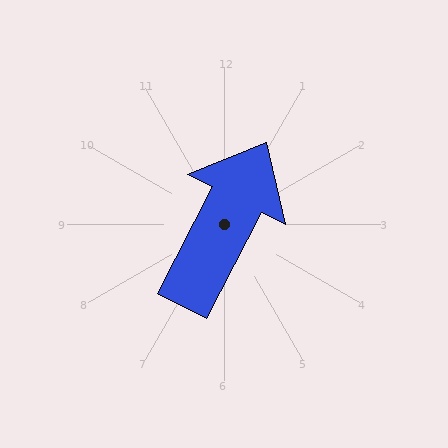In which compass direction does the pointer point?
Northeast.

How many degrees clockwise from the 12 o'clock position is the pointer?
Approximately 27 degrees.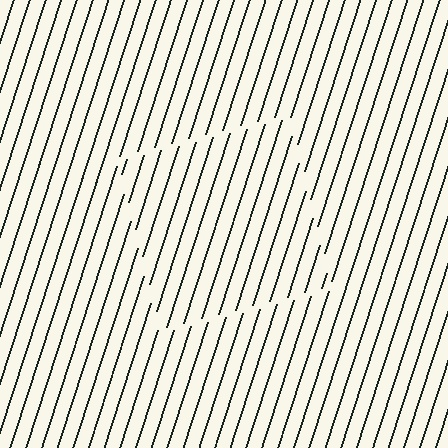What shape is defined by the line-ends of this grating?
An illusory square. The interior of the shape contains the same grating, shifted by half a period — the contour is defined by the phase discontinuity where line-ends from the inner and outer gratings abut.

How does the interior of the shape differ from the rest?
The interior of the shape contains the same grating, shifted by half a period — the contour is defined by the phase discontinuity where line-ends from the inner and outer gratings abut.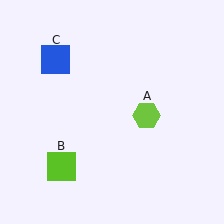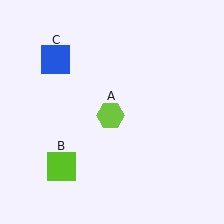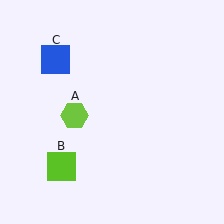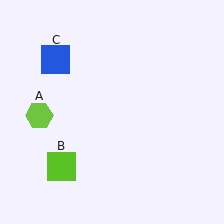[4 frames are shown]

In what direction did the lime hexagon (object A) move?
The lime hexagon (object A) moved left.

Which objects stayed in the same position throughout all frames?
Lime square (object B) and blue square (object C) remained stationary.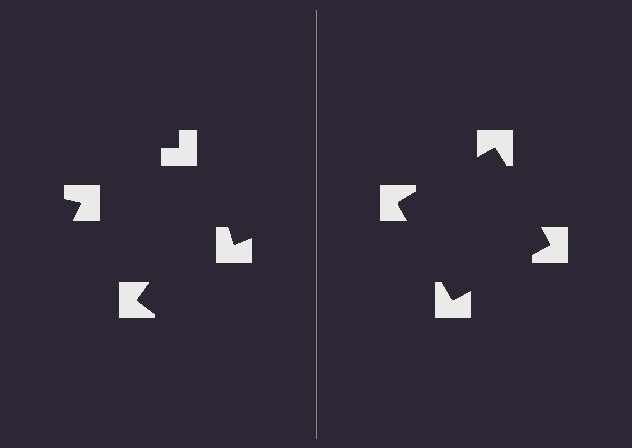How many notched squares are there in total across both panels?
8 — 4 on each side.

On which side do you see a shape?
An illusory square appears on the right side. On the left side the wedge cuts are rotated, so no coherent shape forms.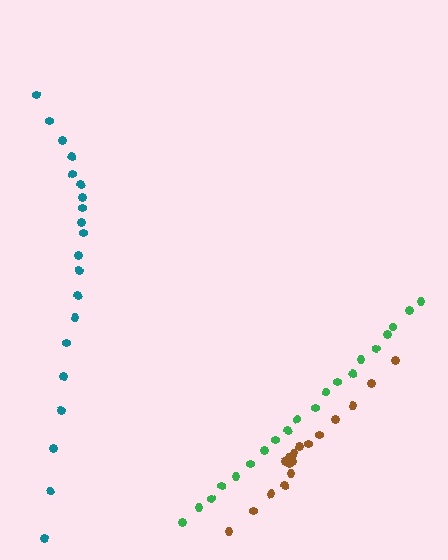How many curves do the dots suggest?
There are 3 distinct paths.